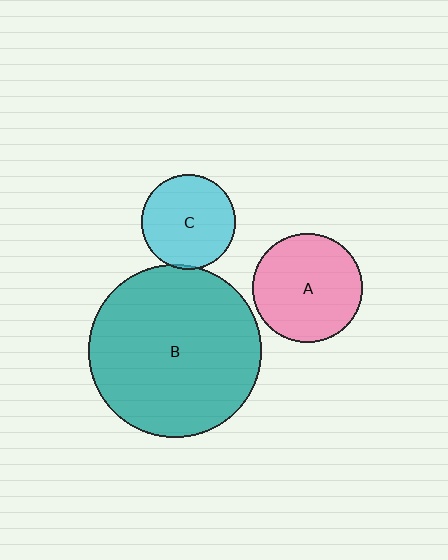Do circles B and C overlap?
Yes.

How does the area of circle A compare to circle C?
Approximately 1.3 times.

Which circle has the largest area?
Circle B (teal).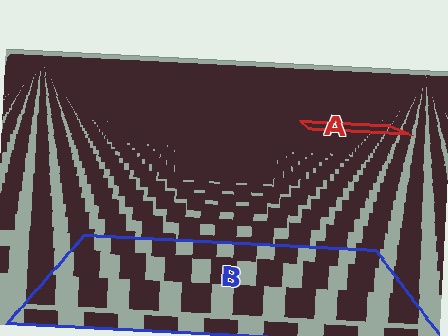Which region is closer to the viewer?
Region B is closer. The texture elements there are larger and more spread out.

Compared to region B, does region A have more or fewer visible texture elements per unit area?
Region A has more texture elements per unit area — they are packed more densely because it is farther away.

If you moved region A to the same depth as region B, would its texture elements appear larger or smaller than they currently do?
They would appear larger. At a closer depth, the same texture elements are projected at a bigger on-screen size.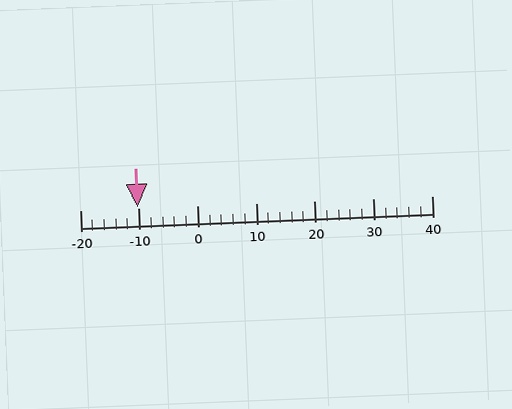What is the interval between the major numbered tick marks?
The major tick marks are spaced 10 units apart.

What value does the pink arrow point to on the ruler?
The pink arrow points to approximately -10.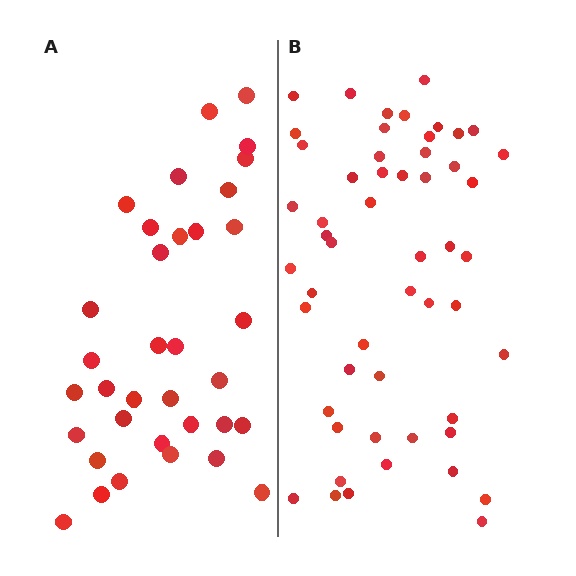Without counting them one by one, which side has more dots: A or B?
Region B (the right region) has more dots.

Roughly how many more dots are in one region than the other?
Region B has approximately 20 more dots than region A.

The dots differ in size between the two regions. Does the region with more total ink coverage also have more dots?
No. Region A has more total ink coverage because its dots are larger, but region B actually contains more individual dots. Total area can be misleading — the number of items is what matters here.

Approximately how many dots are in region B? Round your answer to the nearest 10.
About 50 dots. (The exact count is 53, which rounds to 50.)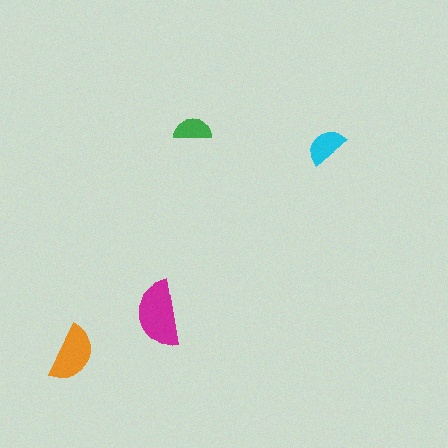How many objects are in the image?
There are 4 objects in the image.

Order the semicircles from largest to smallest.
the magenta one, the orange one, the cyan one, the green one.